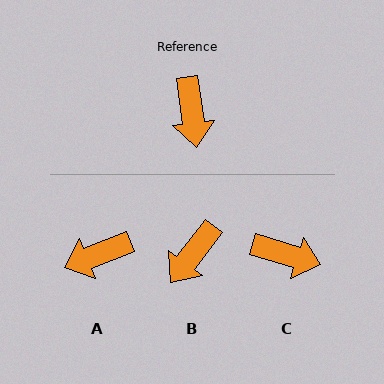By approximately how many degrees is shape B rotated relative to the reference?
Approximately 45 degrees clockwise.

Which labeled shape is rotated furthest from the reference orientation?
A, about 76 degrees away.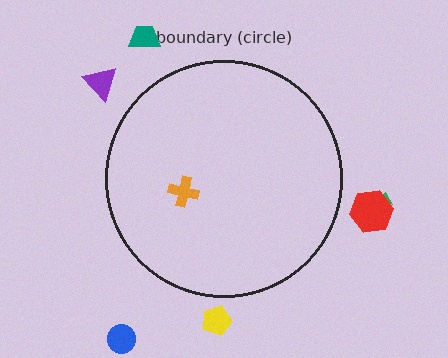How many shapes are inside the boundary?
1 inside, 6 outside.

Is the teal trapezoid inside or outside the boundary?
Outside.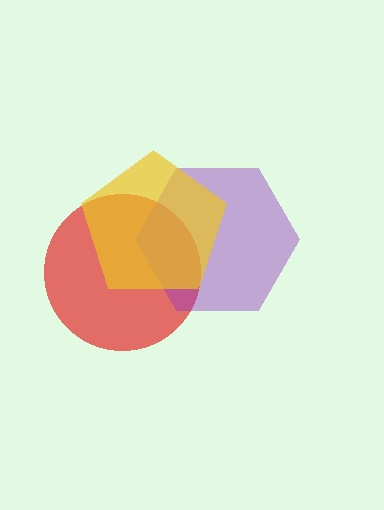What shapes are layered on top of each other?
The layered shapes are: a red circle, a purple hexagon, a yellow pentagon.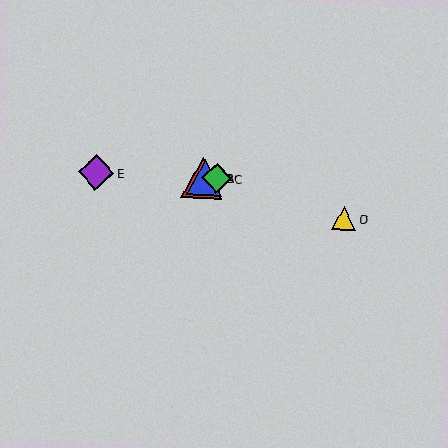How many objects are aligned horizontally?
4 objects (A, B, C, E) are aligned horizontally.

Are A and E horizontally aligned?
Yes, both are at y≈177.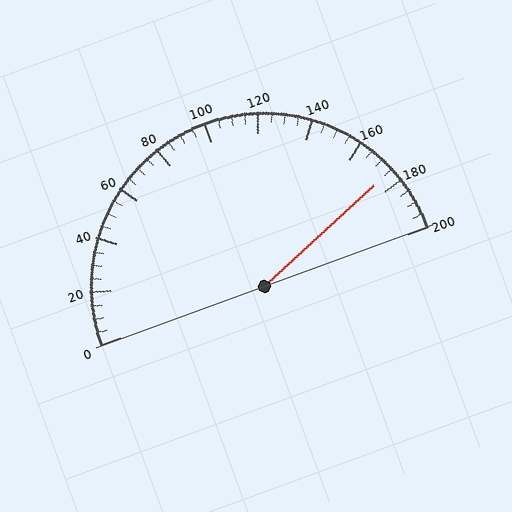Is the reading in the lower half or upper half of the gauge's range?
The reading is in the upper half of the range (0 to 200).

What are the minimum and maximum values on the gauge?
The gauge ranges from 0 to 200.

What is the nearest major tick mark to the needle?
The nearest major tick mark is 180.